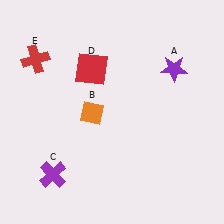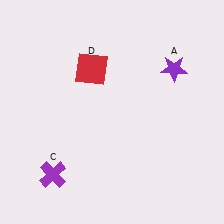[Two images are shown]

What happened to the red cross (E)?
The red cross (E) was removed in Image 2. It was in the top-left area of Image 1.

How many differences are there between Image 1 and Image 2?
There are 2 differences between the two images.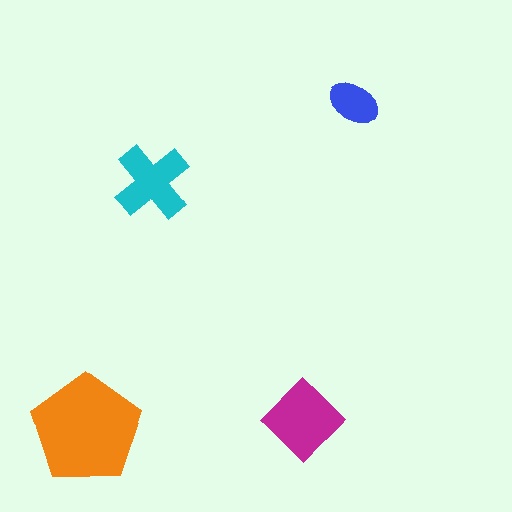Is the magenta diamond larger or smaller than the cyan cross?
Larger.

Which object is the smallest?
The blue ellipse.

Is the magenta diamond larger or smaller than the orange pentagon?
Smaller.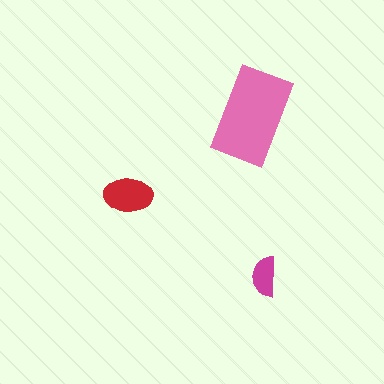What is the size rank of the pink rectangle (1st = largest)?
1st.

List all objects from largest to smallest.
The pink rectangle, the red ellipse, the magenta semicircle.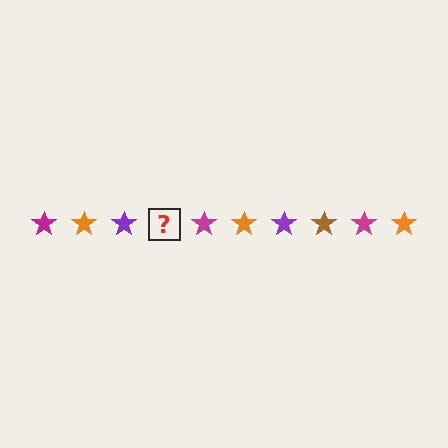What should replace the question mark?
The question mark should be replaced with a brown star.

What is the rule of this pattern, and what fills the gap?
The rule is that the pattern cycles through magenta, orange, purple, brown stars. The gap should be filled with a brown star.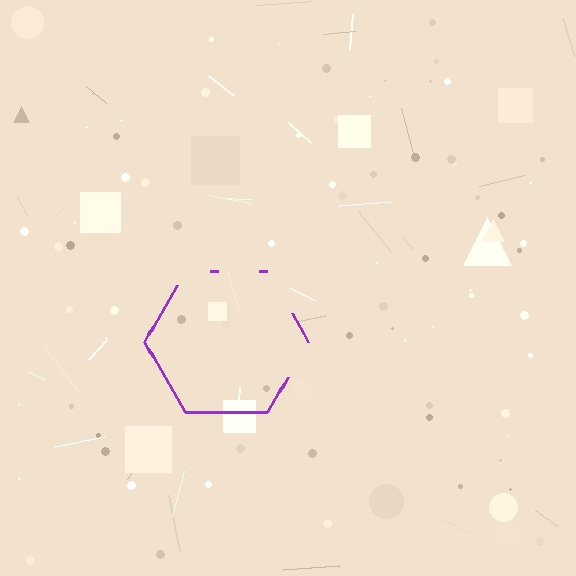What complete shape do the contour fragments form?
The contour fragments form a hexagon.